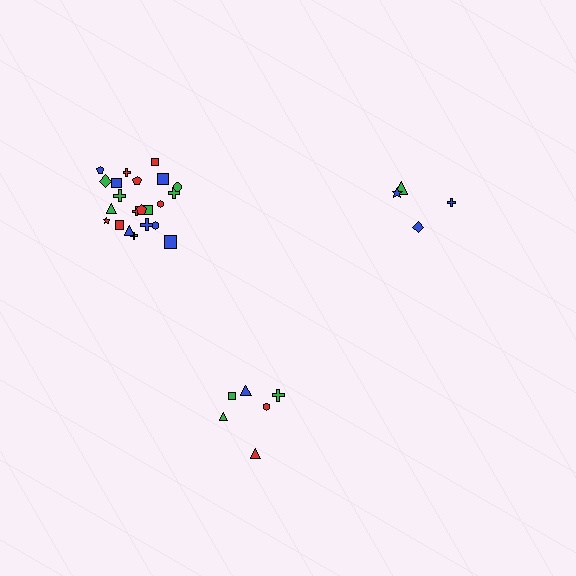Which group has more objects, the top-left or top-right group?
The top-left group.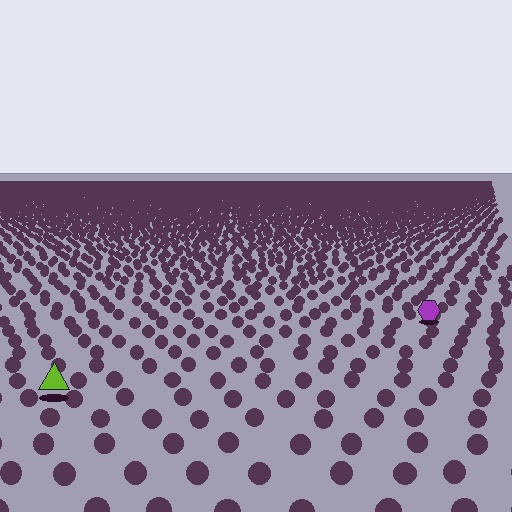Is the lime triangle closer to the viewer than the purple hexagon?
Yes. The lime triangle is closer — you can tell from the texture gradient: the ground texture is coarser near it.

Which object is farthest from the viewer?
The purple hexagon is farthest from the viewer. It appears smaller and the ground texture around it is denser.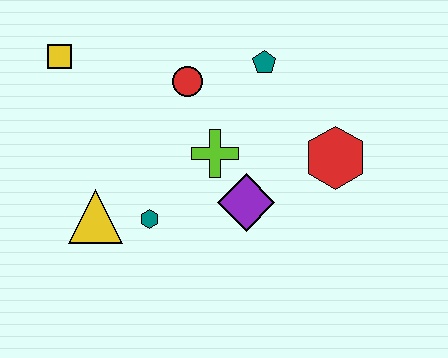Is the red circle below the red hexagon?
No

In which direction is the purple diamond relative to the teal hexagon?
The purple diamond is to the right of the teal hexagon.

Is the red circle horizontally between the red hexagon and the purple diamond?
No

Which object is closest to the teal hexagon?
The yellow triangle is closest to the teal hexagon.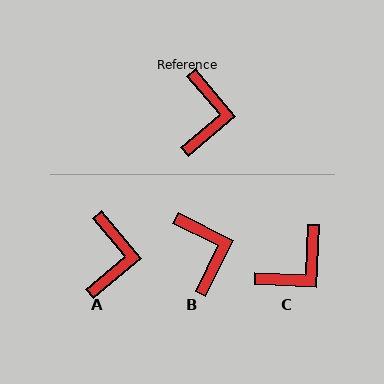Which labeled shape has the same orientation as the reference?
A.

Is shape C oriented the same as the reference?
No, it is off by about 43 degrees.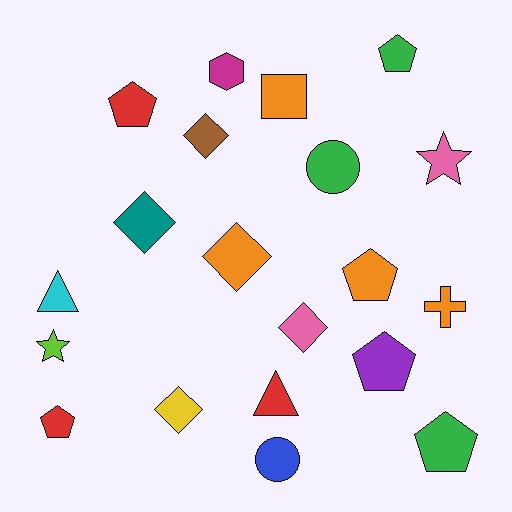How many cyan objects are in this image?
There is 1 cyan object.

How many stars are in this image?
There are 2 stars.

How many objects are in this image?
There are 20 objects.